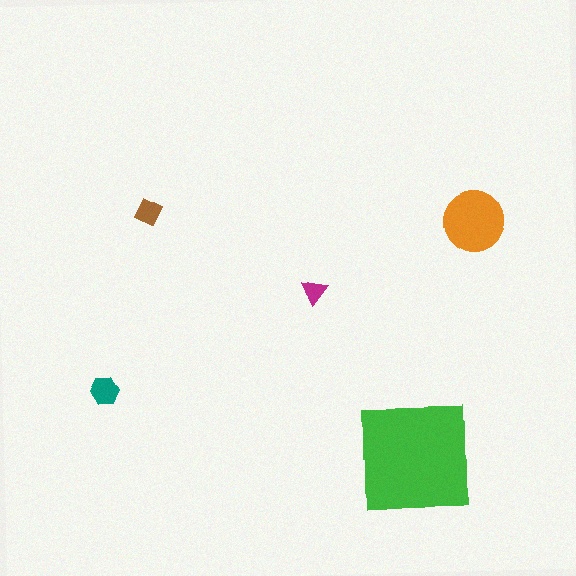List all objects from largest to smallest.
The green square, the orange circle, the teal hexagon, the brown diamond, the magenta triangle.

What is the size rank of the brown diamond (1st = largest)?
4th.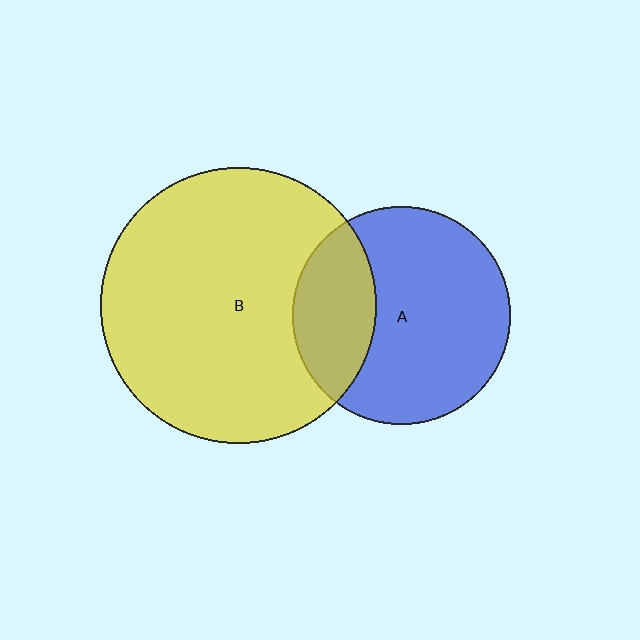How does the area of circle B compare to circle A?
Approximately 1.6 times.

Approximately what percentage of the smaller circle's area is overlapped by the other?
Approximately 30%.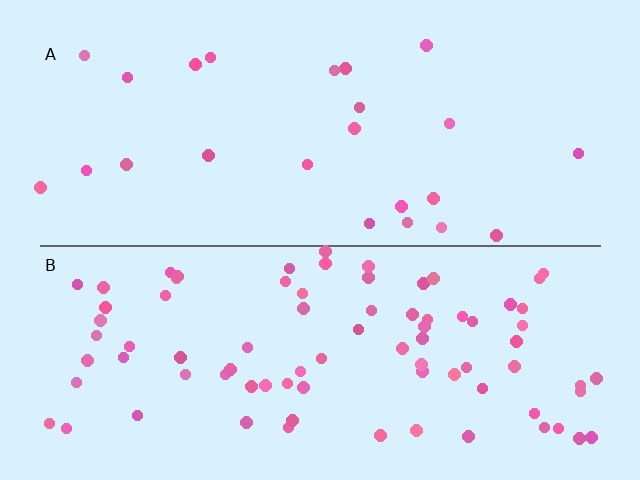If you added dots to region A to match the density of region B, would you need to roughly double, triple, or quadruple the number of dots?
Approximately triple.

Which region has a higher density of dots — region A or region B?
B (the bottom).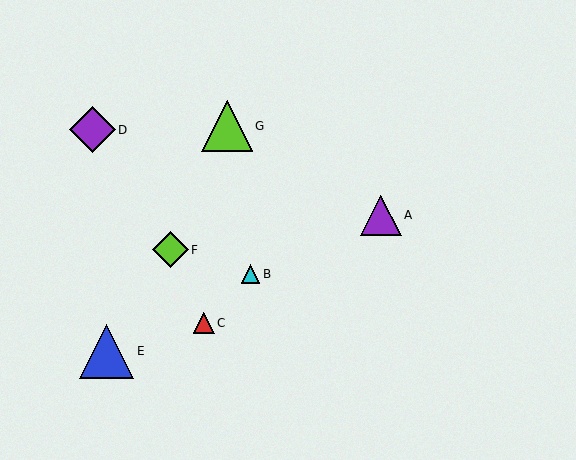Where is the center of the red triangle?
The center of the red triangle is at (204, 323).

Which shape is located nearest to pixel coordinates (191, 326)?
The red triangle (labeled C) at (204, 323) is nearest to that location.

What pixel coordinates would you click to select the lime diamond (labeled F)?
Click at (170, 250) to select the lime diamond F.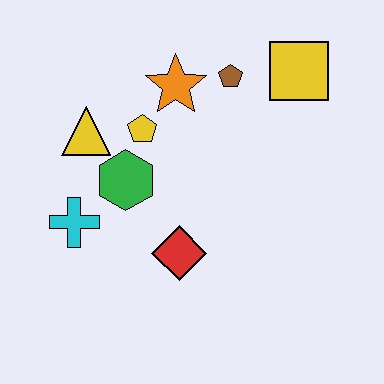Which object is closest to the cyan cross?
The green hexagon is closest to the cyan cross.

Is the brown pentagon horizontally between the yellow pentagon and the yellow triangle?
No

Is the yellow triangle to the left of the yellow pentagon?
Yes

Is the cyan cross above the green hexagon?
No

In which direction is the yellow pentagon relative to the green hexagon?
The yellow pentagon is above the green hexagon.